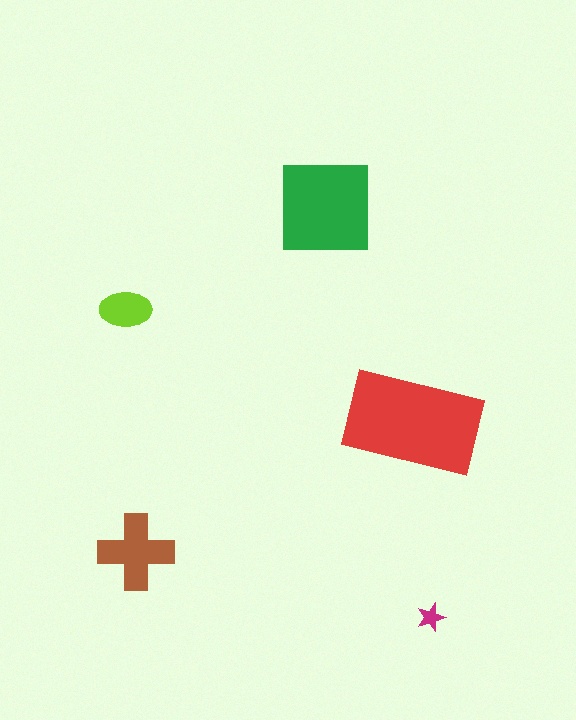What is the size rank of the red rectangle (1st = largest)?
1st.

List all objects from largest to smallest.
The red rectangle, the green square, the brown cross, the lime ellipse, the magenta star.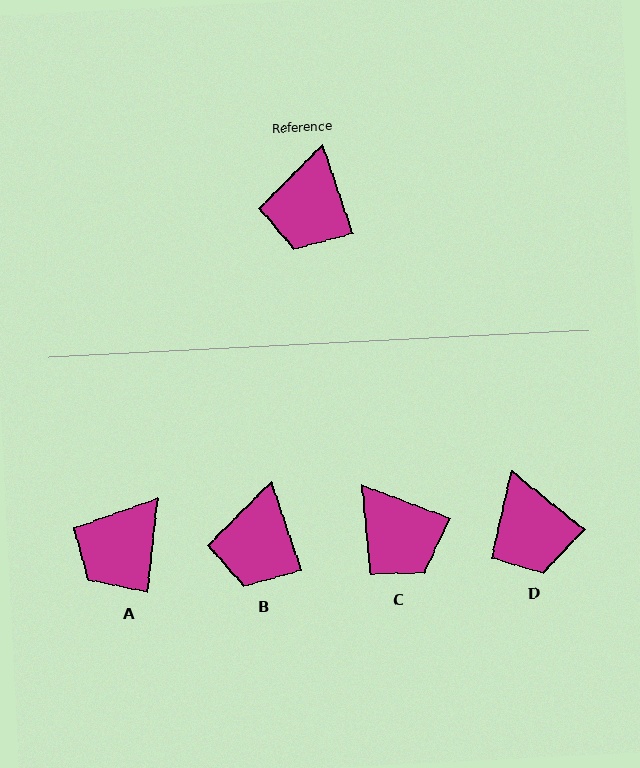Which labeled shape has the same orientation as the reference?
B.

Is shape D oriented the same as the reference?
No, it is off by about 32 degrees.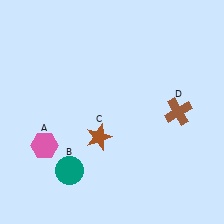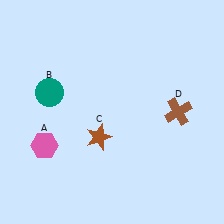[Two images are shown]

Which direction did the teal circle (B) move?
The teal circle (B) moved up.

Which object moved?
The teal circle (B) moved up.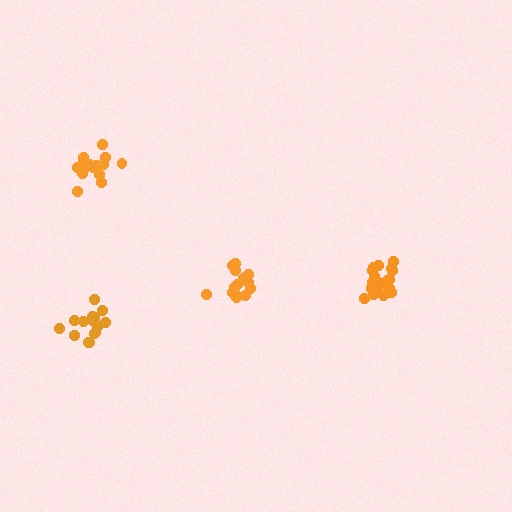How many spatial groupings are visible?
There are 4 spatial groupings.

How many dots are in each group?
Group 1: 19 dots, Group 2: 15 dots, Group 3: 20 dots, Group 4: 14 dots (68 total).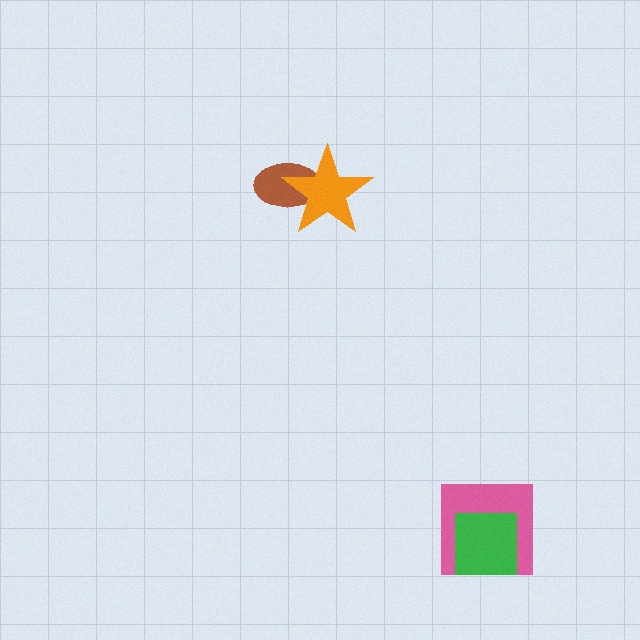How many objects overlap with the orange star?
1 object overlaps with the orange star.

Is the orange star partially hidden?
No, no other shape covers it.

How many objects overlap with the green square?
1 object overlaps with the green square.